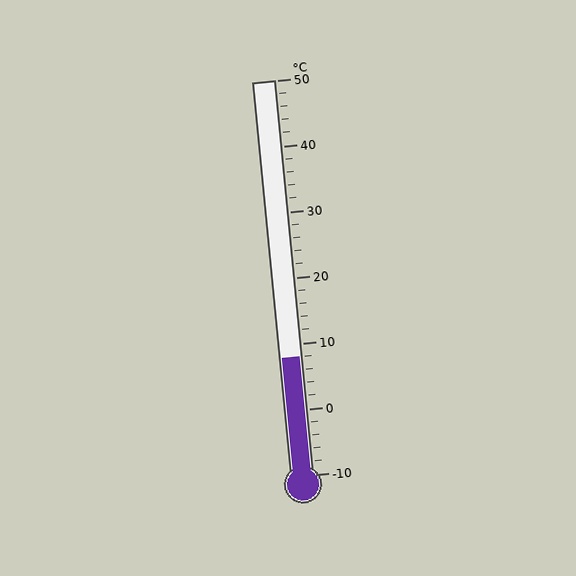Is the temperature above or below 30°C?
The temperature is below 30°C.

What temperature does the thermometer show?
The thermometer shows approximately 8°C.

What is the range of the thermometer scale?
The thermometer scale ranges from -10°C to 50°C.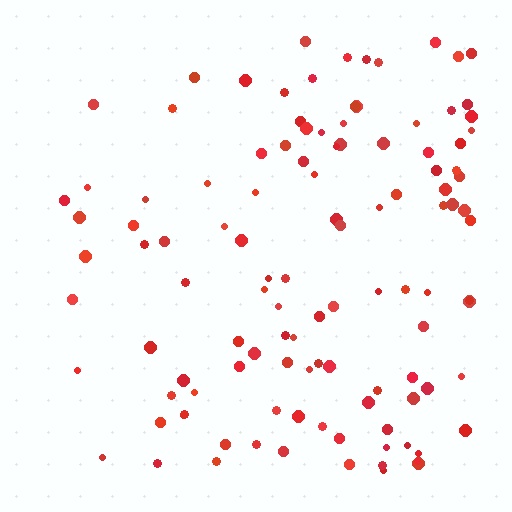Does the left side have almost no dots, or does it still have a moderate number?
Still a moderate number, just noticeably fewer than the right.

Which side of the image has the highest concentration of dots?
The right.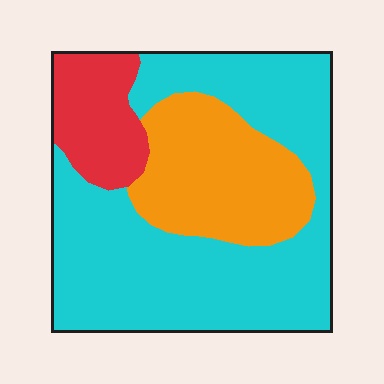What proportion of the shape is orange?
Orange takes up about one quarter (1/4) of the shape.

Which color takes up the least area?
Red, at roughly 15%.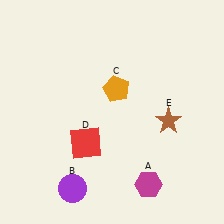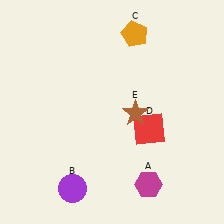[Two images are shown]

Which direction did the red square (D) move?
The red square (D) moved right.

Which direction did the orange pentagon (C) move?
The orange pentagon (C) moved up.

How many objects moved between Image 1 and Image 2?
3 objects moved between the two images.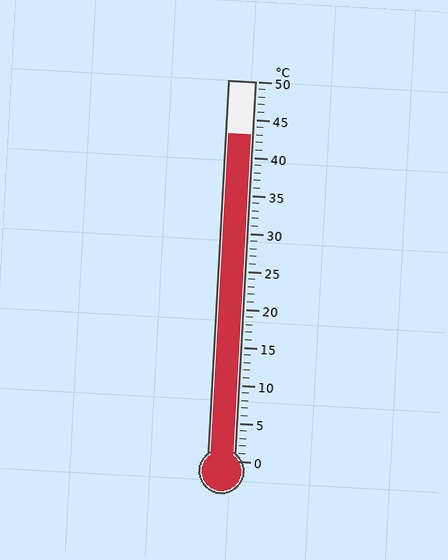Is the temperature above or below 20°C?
The temperature is above 20°C.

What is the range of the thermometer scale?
The thermometer scale ranges from 0°C to 50°C.